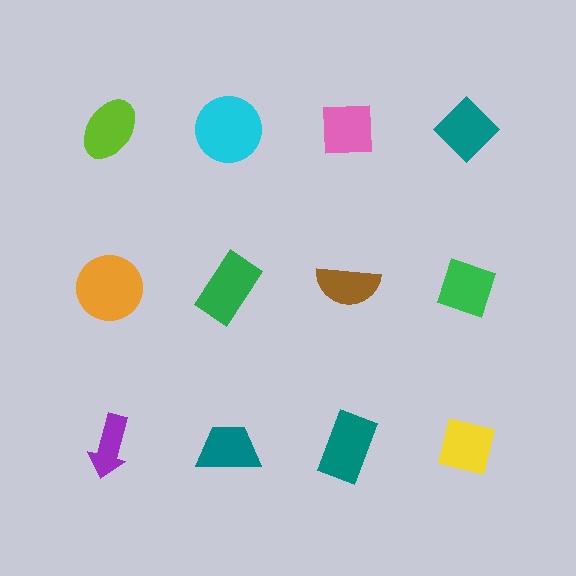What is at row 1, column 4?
A teal diamond.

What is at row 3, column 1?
A purple arrow.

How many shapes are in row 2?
4 shapes.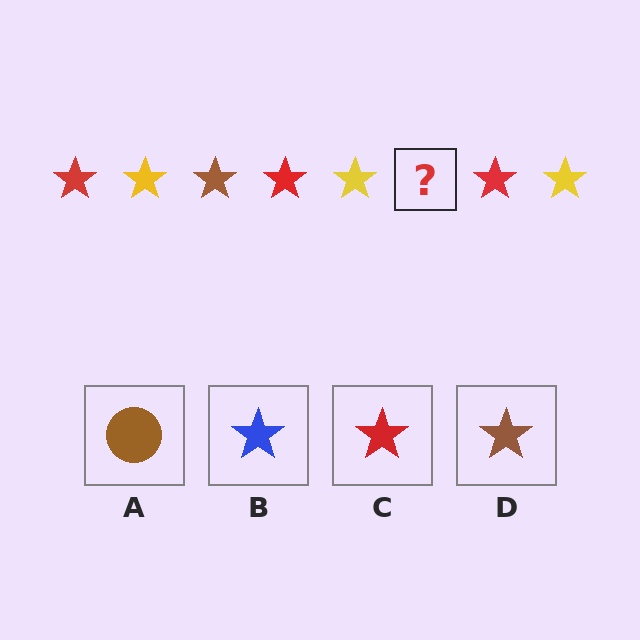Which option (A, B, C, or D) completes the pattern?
D.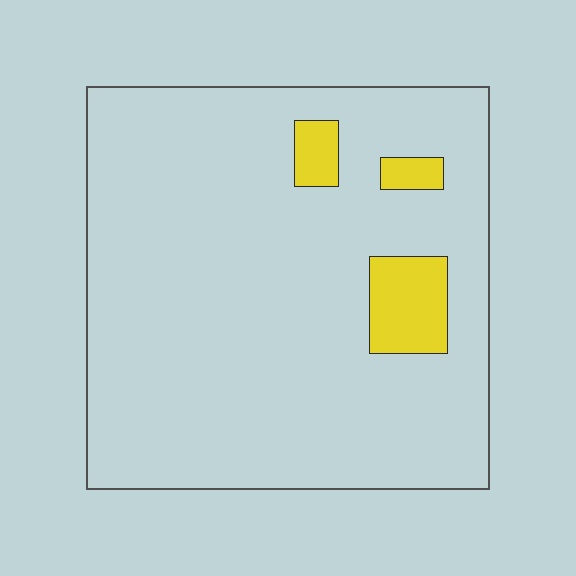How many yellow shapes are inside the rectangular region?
3.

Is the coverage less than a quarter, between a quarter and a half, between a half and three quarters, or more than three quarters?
Less than a quarter.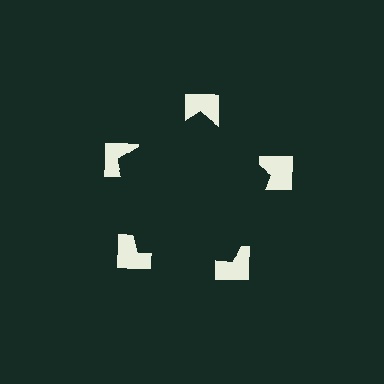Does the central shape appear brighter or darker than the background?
It typically appears slightly darker than the background, even though no actual brightness change is drawn.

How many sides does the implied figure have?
5 sides.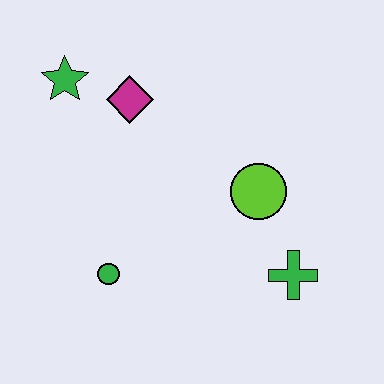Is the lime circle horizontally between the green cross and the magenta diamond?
Yes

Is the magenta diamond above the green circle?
Yes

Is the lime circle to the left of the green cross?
Yes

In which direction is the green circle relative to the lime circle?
The green circle is to the left of the lime circle.